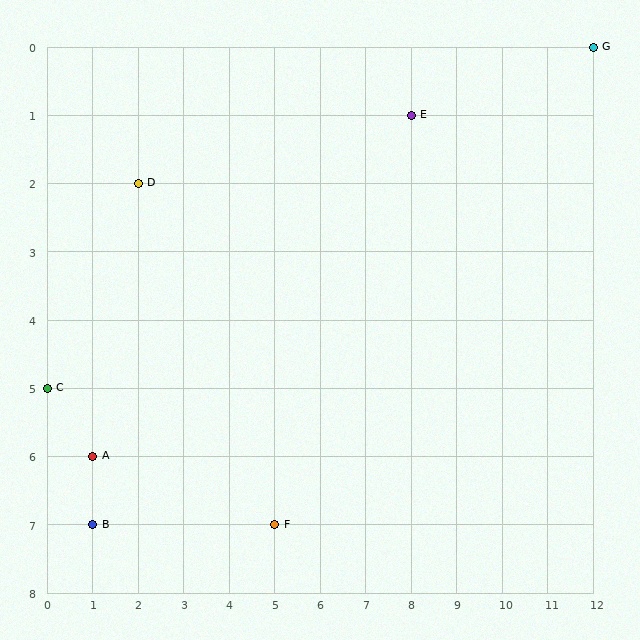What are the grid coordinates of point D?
Point D is at grid coordinates (2, 2).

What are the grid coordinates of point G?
Point G is at grid coordinates (12, 0).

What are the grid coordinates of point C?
Point C is at grid coordinates (0, 5).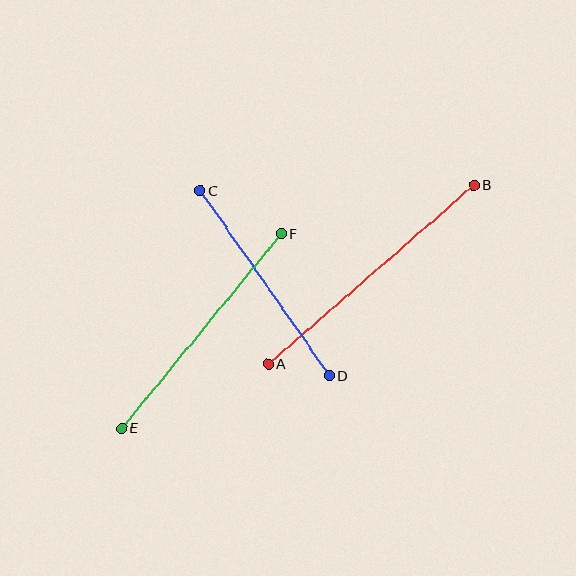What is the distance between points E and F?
The distance is approximately 252 pixels.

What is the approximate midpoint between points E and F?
The midpoint is at approximately (202, 331) pixels.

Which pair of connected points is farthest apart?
Points A and B are farthest apart.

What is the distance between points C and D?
The distance is approximately 226 pixels.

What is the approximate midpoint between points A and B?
The midpoint is at approximately (371, 274) pixels.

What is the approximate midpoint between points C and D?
The midpoint is at approximately (265, 283) pixels.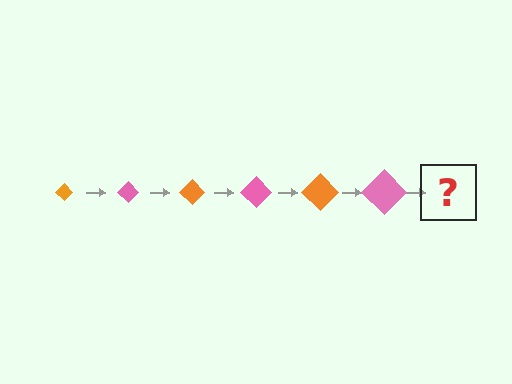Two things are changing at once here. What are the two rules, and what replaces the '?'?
The two rules are that the diamond grows larger each step and the color cycles through orange and pink. The '?' should be an orange diamond, larger than the previous one.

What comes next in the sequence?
The next element should be an orange diamond, larger than the previous one.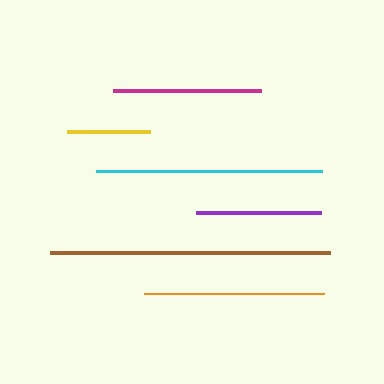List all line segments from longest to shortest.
From longest to shortest: brown, cyan, orange, magenta, purple, yellow.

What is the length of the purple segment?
The purple segment is approximately 125 pixels long.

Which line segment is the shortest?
The yellow line is the shortest at approximately 83 pixels.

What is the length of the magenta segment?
The magenta segment is approximately 148 pixels long.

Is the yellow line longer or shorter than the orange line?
The orange line is longer than the yellow line.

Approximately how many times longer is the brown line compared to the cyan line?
The brown line is approximately 1.2 times the length of the cyan line.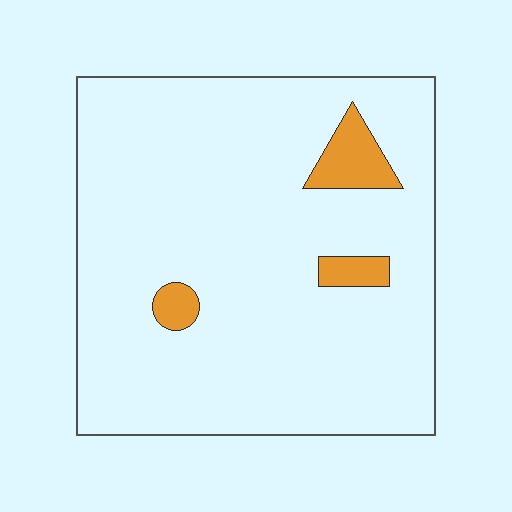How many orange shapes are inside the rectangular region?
3.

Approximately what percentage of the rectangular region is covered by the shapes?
Approximately 5%.